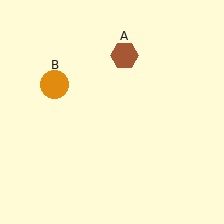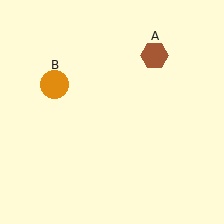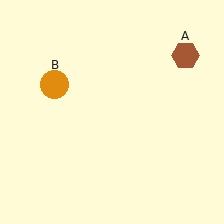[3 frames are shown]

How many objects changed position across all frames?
1 object changed position: brown hexagon (object A).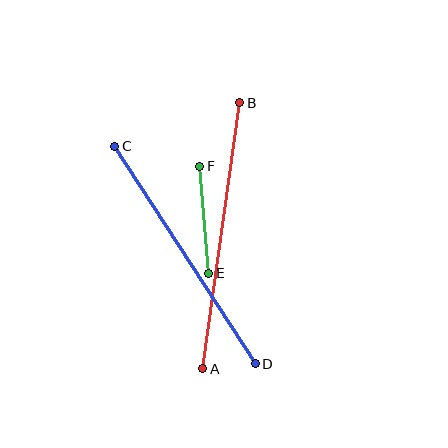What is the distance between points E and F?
The distance is approximately 107 pixels.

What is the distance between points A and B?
The distance is approximately 269 pixels.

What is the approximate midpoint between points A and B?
The midpoint is at approximately (221, 236) pixels.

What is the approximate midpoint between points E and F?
The midpoint is at approximately (204, 220) pixels.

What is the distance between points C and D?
The distance is approximately 259 pixels.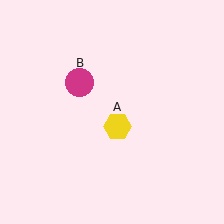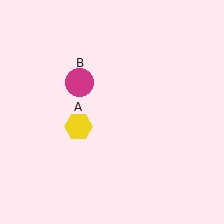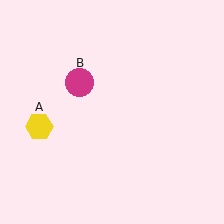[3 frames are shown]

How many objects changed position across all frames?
1 object changed position: yellow hexagon (object A).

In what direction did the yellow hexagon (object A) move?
The yellow hexagon (object A) moved left.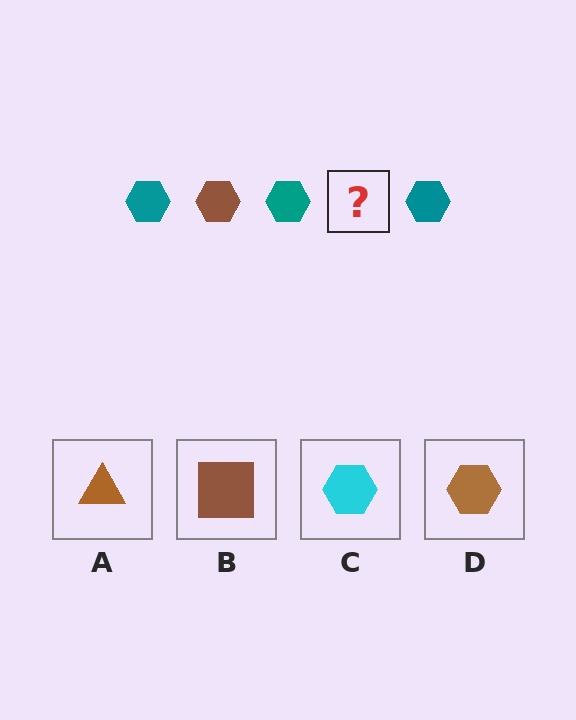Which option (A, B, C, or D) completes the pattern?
D.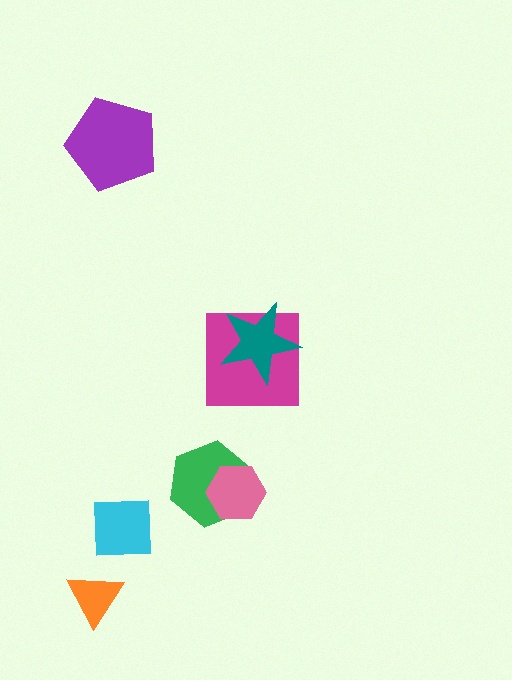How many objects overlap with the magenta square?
1 object overlaps with the magenta square.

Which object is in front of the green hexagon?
The pink hexagon is in front of the green hexagon.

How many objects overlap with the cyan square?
0 objects overlap with the cyan square.